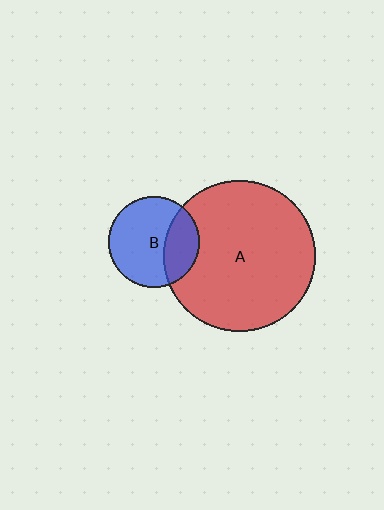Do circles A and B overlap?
Yes.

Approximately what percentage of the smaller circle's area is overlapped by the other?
Approximately 30%.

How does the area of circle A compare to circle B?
Approximately 2.8 times.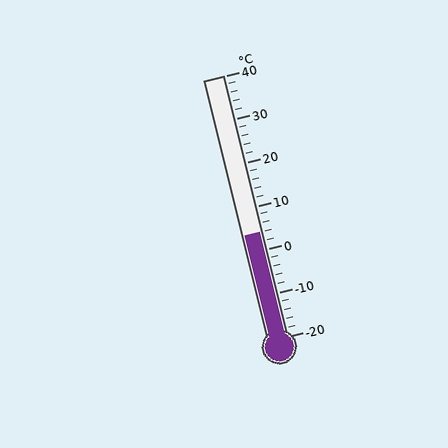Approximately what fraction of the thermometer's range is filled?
The thermometer is filled to approximately 40% of its range.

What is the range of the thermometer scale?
The thermometer scale ranges from -20°C to 40°C.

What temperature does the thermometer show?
The thermometer shows approximately 4°C.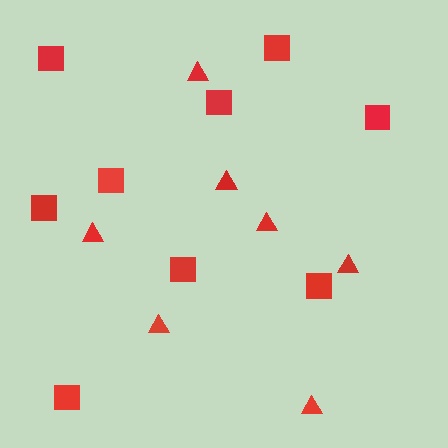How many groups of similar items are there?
There are 2 groups: one group of triangles (7) and one group of squares (9).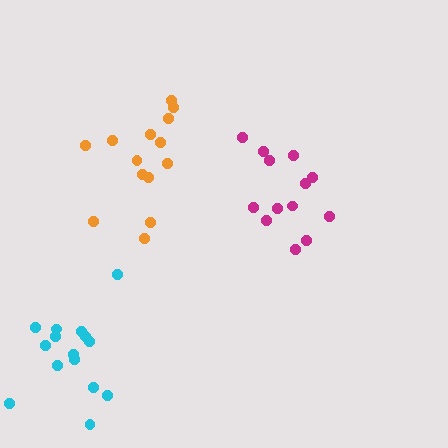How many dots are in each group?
Group 1: 15 dots, Group 2: 13 dots, Group 3: 14 dots (42 total).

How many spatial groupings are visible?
There are 3 spatial groupings.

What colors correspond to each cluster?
The clusters are colored: cyan, magenta, orange.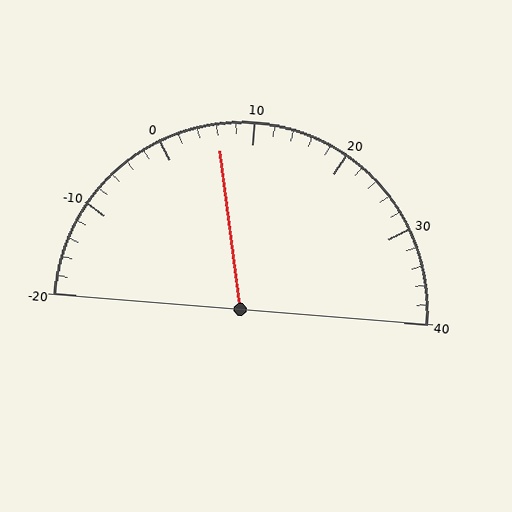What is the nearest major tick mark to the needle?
The nearest major tick mark is 10.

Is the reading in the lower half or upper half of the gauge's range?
The reading is in the lower half of the range (-20 to 40).